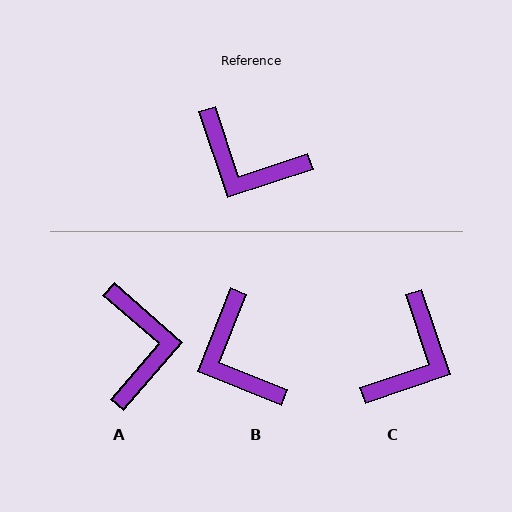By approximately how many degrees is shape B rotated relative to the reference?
Approximately 40 degrees clockwise.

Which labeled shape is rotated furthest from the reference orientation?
A, about 121 degrees away.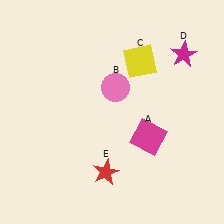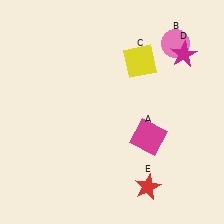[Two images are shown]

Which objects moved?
The objects that moved are: the pink circle (B), the red star (E).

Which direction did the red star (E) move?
The red star (E) moved right.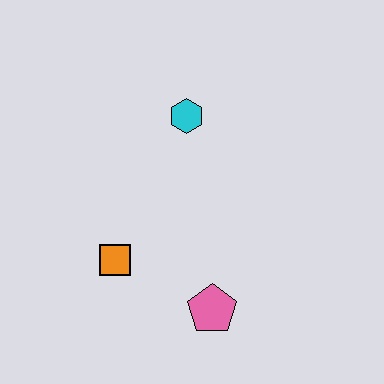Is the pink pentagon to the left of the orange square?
No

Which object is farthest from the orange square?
The cyan hexagon is farthest from the orange square.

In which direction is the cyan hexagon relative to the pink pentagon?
The cyan hexagon is above the pink pentagon.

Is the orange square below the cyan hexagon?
Yes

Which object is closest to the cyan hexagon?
The orange square is closest to the cyan hexagon.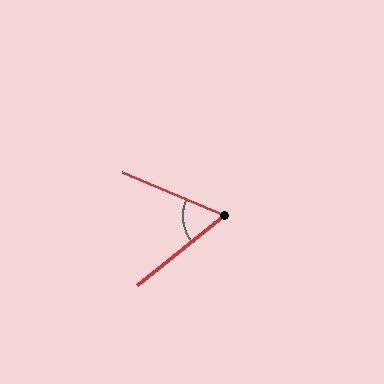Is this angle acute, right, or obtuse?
It is acute.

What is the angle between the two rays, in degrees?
Approximately 62 degrees.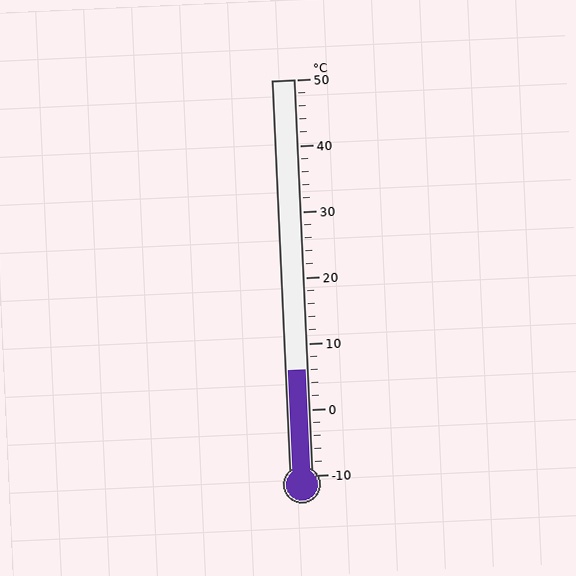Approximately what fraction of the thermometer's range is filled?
The thermometer is filled to approximately 25% of its range.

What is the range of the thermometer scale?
The thermometer scale ranges from -10°C to 50°C.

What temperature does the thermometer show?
The thermometer shows approximately 6°C.